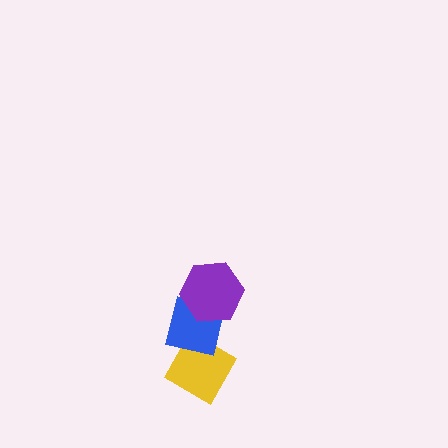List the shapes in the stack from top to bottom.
From top to bottom: the purple hexagon, the blue square, the yellow diamond.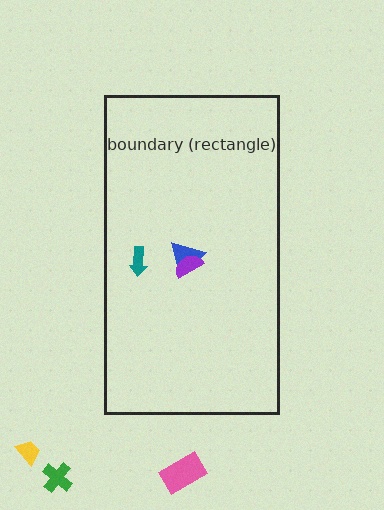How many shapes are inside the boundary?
3 inside, 3 outside.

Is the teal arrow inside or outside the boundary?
Inside.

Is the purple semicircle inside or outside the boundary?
Inside.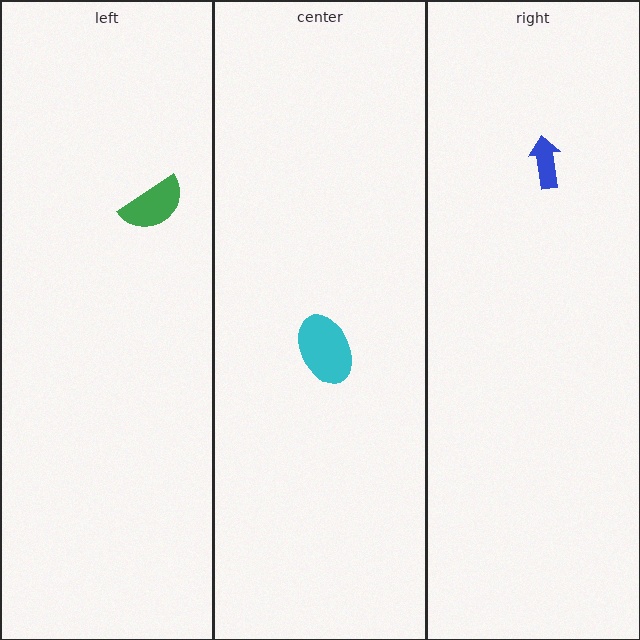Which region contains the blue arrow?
The right region.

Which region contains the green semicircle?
The left region.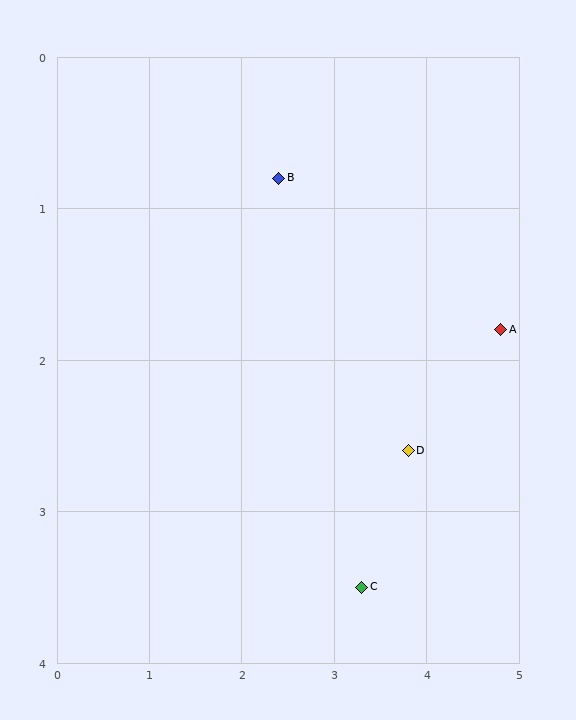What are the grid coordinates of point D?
Point D is at approximately (3.8, 2.6).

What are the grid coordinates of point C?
Point C is at approximately (3.3, 3.5).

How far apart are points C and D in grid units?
Points C and D are about 1.0 grid units apart.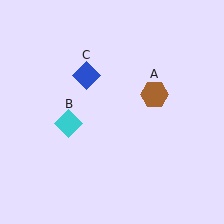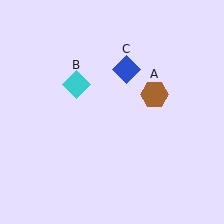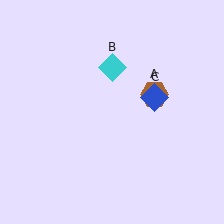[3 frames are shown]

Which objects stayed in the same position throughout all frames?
Brown hexagon (object A) remained stationary.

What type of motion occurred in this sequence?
The cyan diamond (object B), blue diamond (object C) rotated clockwise around the center of the scene.